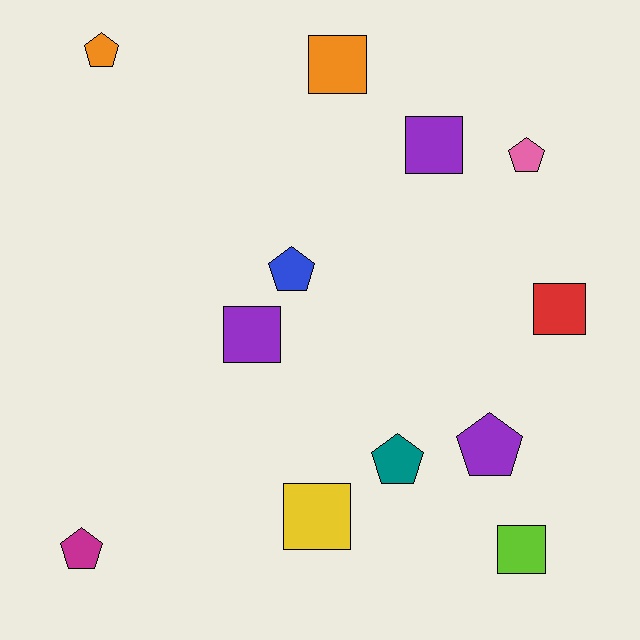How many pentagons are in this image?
There are 6 pentagons.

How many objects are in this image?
There are 12 objects.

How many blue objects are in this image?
There is 1 blue object.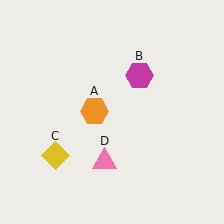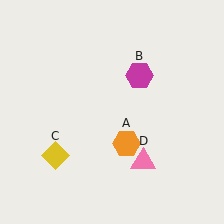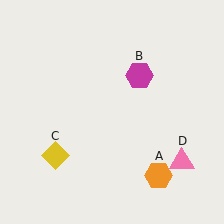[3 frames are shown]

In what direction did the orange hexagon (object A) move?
The orange hexagon (object A) moved down and to the right.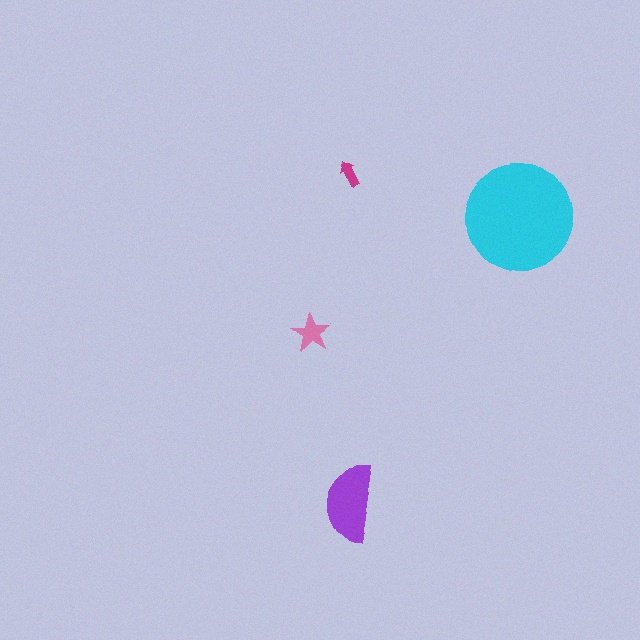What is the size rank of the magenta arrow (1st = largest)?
4th.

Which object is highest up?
The magenta arrow is topmost.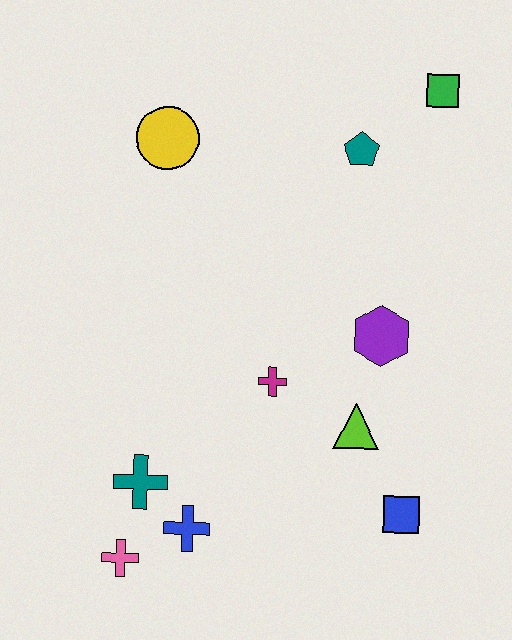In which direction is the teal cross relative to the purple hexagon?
The teal cross is to the left of the purple hexagon.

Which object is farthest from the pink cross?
The green square is farthest from the pink cross.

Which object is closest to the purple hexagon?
The lime triangle is closest to the purple hexagon.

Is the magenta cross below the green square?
Yes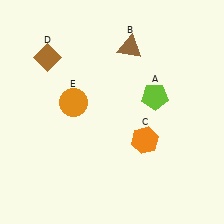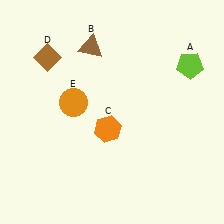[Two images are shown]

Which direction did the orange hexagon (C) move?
The orange hexagon (C) moved left.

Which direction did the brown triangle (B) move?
The brown triangle (B) moved left.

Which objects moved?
The objects that moved are: the lime pentagon (A), the brown triangle (B), the orange hexagon (C).